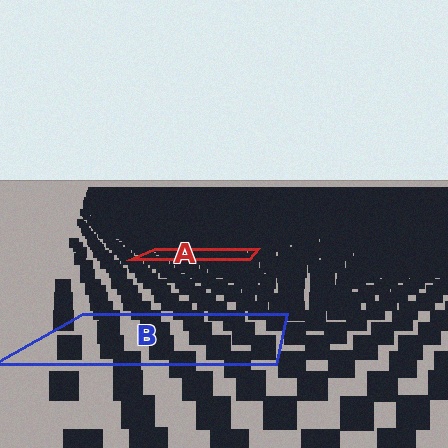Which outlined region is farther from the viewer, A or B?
Region A is farther from the viewer — the texture elements inside it appear smaller and more densely packed.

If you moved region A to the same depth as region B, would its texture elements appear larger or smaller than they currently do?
They would appear larger. At a closer depth, the same texture elements are projected at a bigger on-screen size.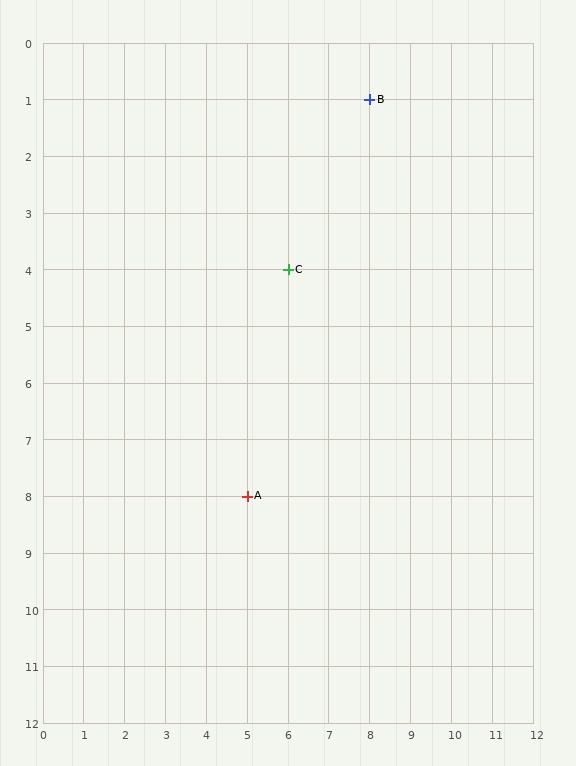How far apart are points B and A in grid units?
Points B and A are 3 columns and 7 rows apart (about 7.6 grid units diagonally).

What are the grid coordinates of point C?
Point C is at grid coordinates (6, 4).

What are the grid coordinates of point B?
Point B is at grid coordinates (8, 1).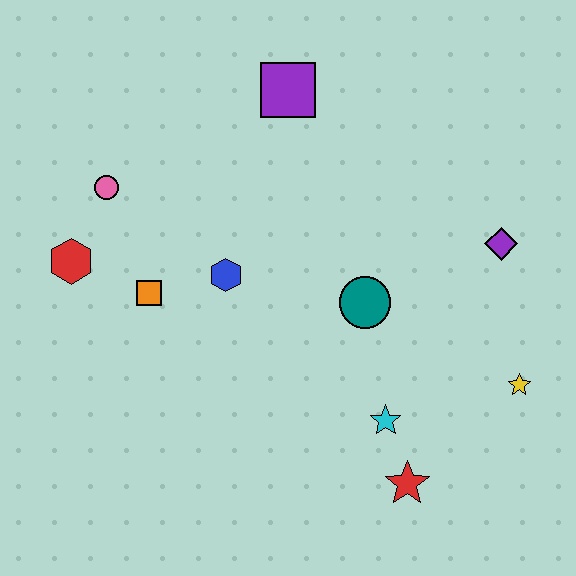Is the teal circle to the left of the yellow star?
Yes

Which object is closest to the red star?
The cyan star is closest to the red star.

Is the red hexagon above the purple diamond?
No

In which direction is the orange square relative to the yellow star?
The orange square is to the left of the yellow star.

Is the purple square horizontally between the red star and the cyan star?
No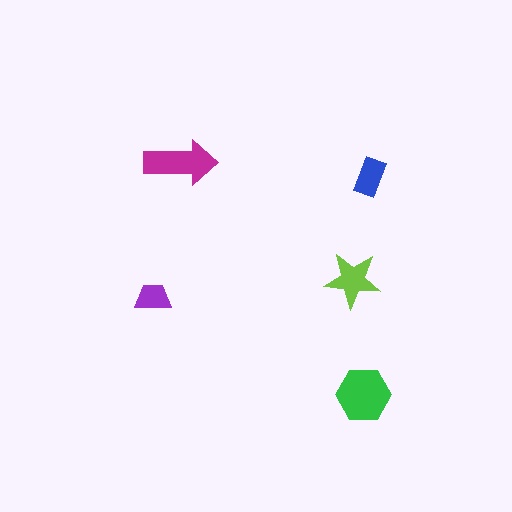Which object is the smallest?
The purple trapezoid.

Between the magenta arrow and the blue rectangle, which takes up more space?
The magenta arrow.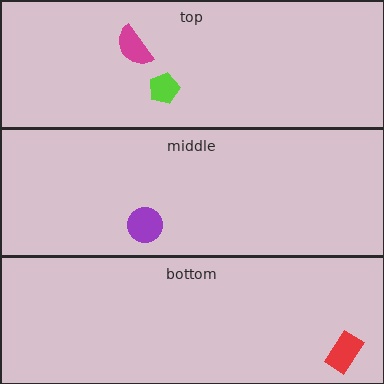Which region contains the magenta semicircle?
The top region.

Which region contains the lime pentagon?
The top region.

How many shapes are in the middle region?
1.